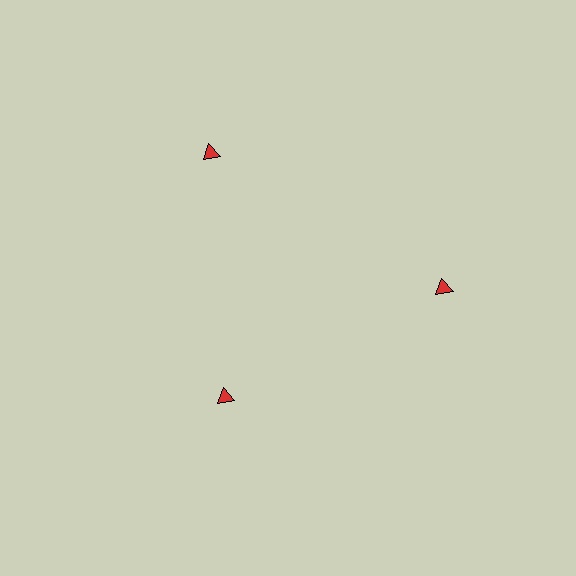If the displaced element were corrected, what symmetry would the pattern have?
It would have 3-fold rotational symmetry — the pattern would map onto itself every 120 degrees.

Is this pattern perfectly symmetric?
No. The 3 red triangles are arranged in a ring, but one element near the 7 o'clock position is pulled inward toward the center, breaking the 3-fold rotational symmetry.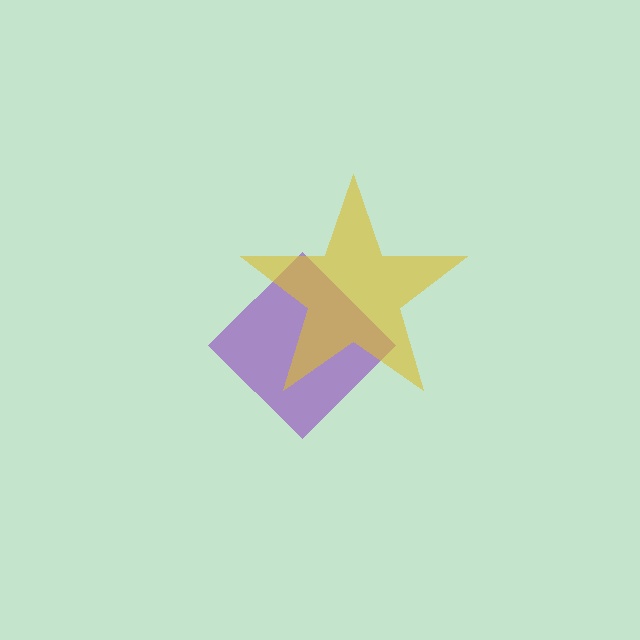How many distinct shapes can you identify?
There are 2 distinct shapes: a purple diamond, a yellow star.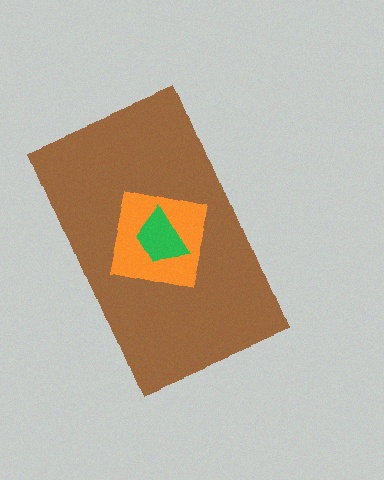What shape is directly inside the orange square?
The green trapezoid.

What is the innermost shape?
The green trapezoid.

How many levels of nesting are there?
3.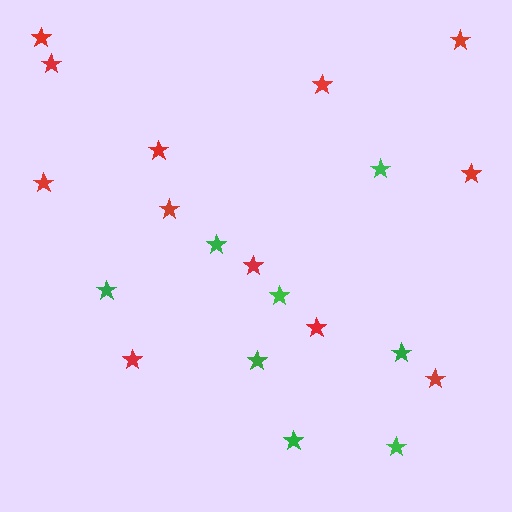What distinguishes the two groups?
There are 2 groups: one group of red stars (12) and one group of green stars (8).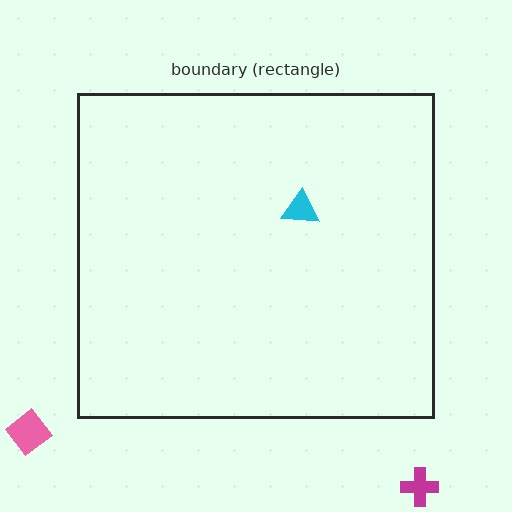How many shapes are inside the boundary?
1 inside, 2 outside.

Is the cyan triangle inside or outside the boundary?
Inside.